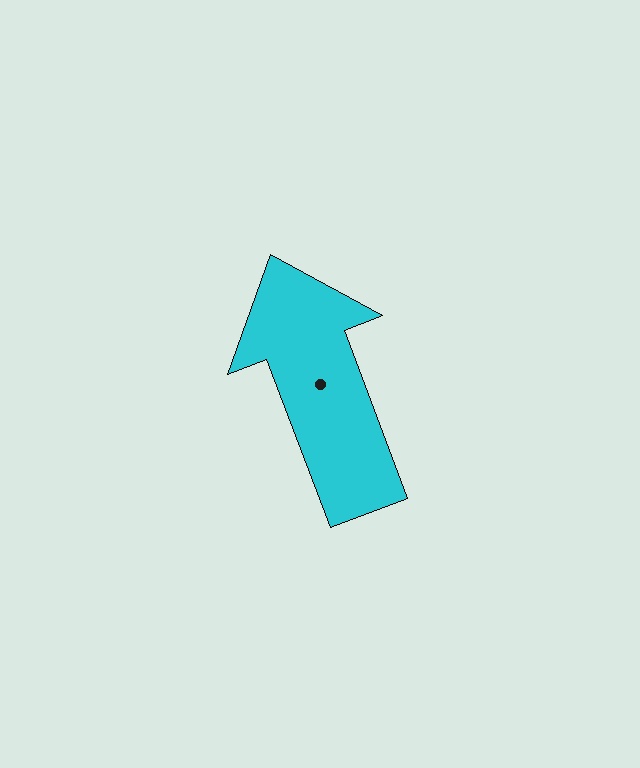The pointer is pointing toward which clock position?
Roughly 11 o'clock.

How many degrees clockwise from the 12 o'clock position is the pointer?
Approximately 339 degrees.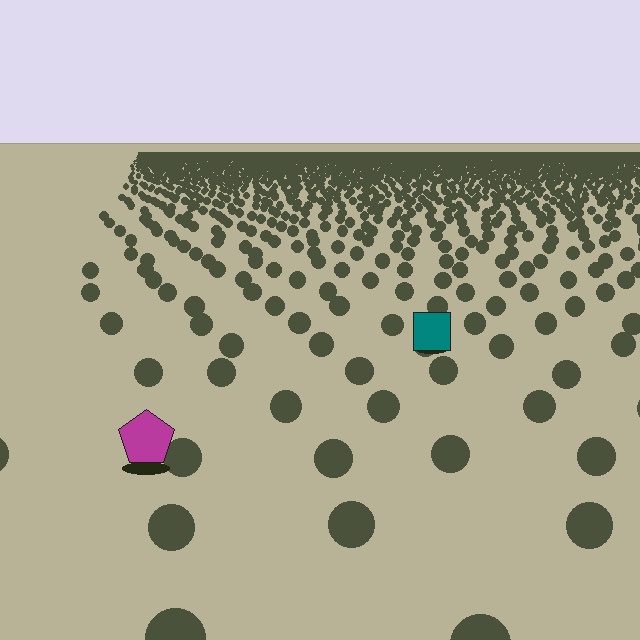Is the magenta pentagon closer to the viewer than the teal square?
Yes. The magenta pentagon is closer — you can tell from the texture gradient: the ground texture is coarser near it.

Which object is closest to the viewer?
The magenta pentagon is closest. The texture marks near it are larger and more spread out.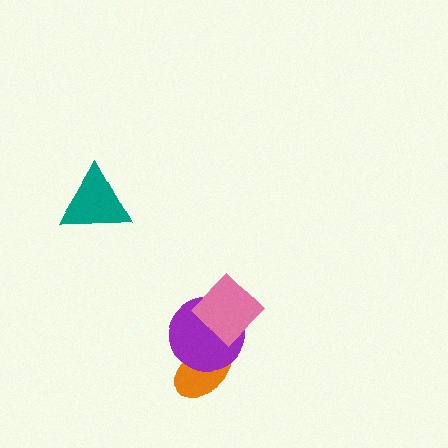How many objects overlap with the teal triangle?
0 objects overlap with the teal triangle.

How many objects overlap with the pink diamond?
1 object overlaps with the pink diamond.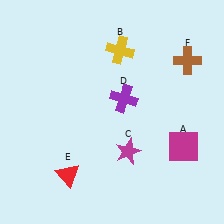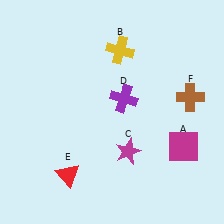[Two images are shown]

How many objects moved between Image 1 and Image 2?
1 object moved between the two images.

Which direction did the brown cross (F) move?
The brown cross (F) moved down.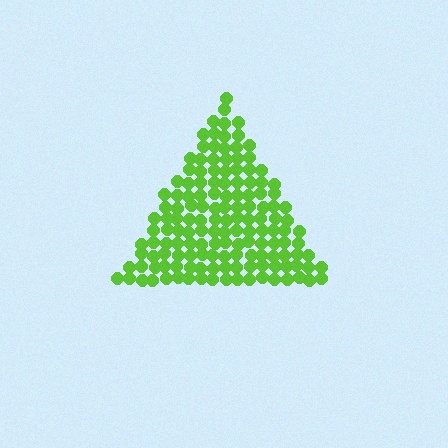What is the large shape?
The large shape is a triangle.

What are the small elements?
The small elements are circles.